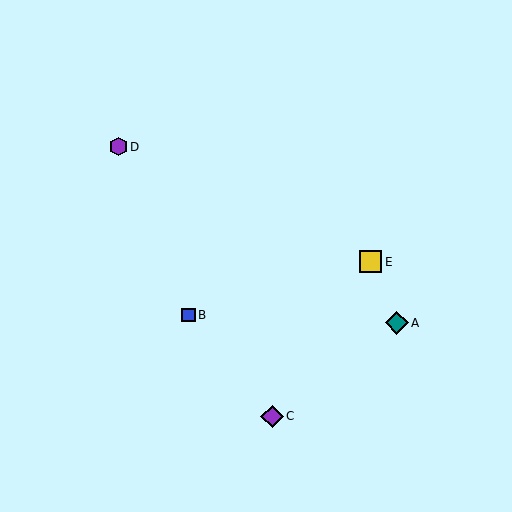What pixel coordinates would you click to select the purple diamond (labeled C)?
Click at (272, 416) to select the purple diamond C.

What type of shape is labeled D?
Shape D is a purple hexagon.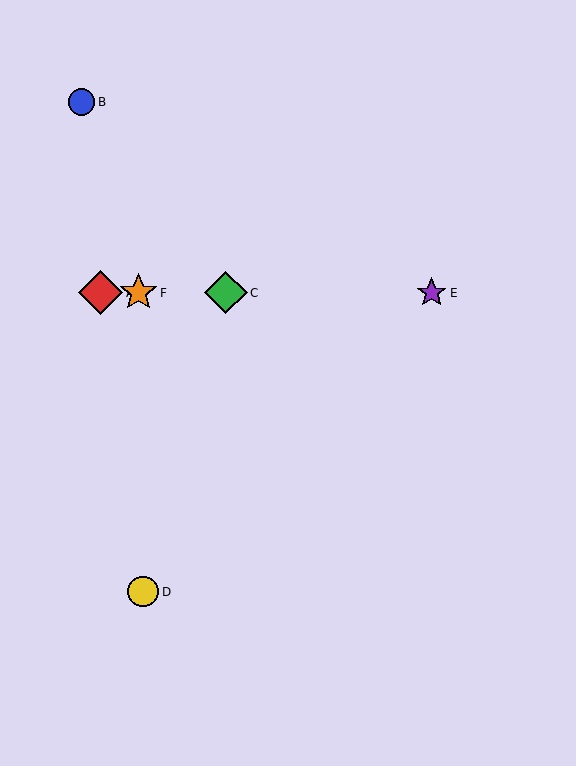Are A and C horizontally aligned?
Yes, both are at y≈293.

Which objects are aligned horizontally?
Objects A, C, E, F are aligned horizontally.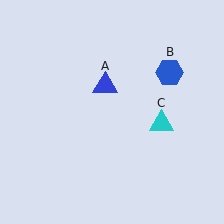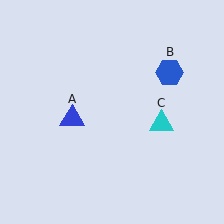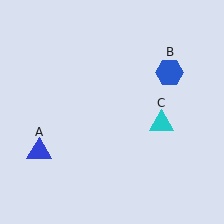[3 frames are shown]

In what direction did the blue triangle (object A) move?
The blue triangle (object A) moved down and to the left.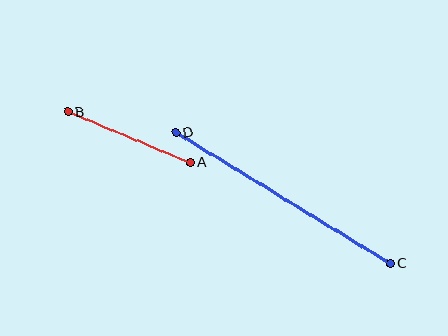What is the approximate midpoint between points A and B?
The midpoint is at approximately (129, 137) pixels.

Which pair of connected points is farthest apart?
Points C and D are farthest apart.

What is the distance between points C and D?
The distance is approximately 251 pixels.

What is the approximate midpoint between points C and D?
The midpoint is at approximately (283, 198) pixels.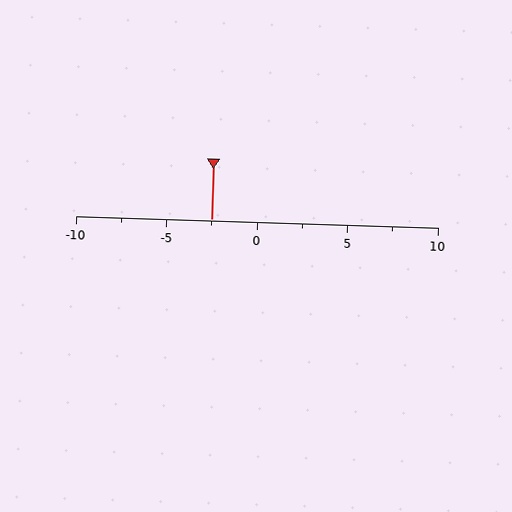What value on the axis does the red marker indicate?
The marker indicates approximately -2.5.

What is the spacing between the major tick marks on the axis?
The major ticks are spaced 5 apart.